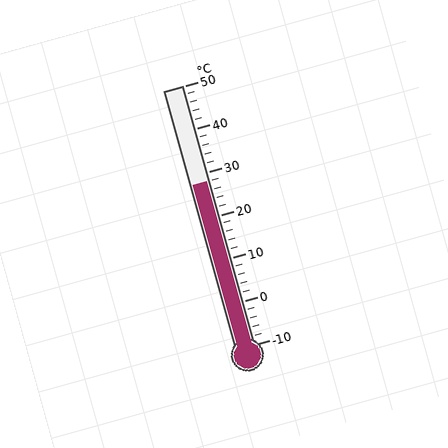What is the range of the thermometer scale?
The thermometer scale ranges from -10°C to 50°C.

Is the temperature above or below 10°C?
The temperature is above 10°C.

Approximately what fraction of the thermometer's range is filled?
The thermometer is filled to approximately 65% of its range.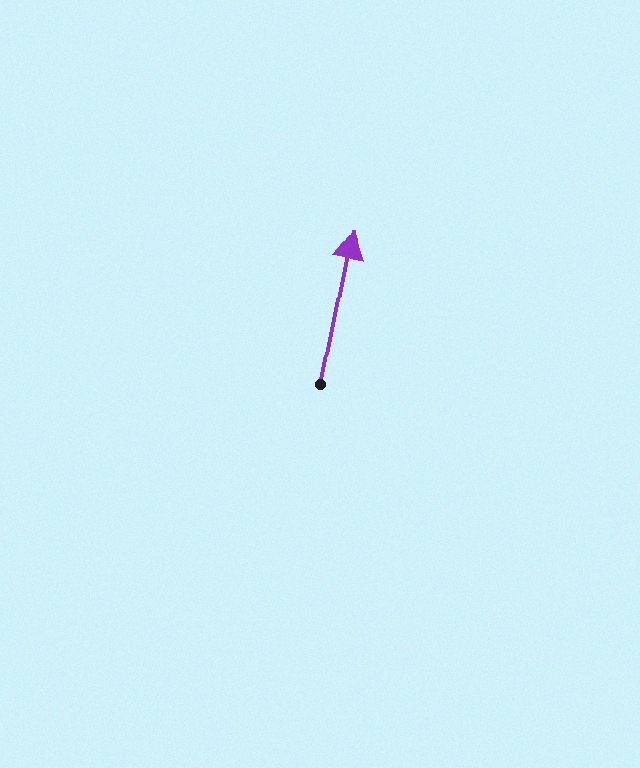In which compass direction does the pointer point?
North.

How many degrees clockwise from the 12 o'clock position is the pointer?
Approximately 12 degrees.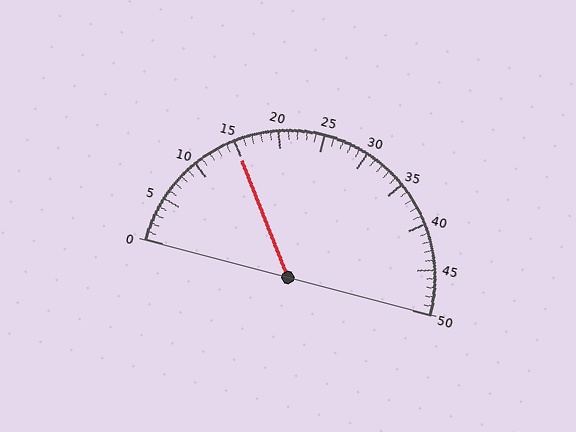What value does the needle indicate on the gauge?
The needle indicates approximately 15.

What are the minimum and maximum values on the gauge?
The gauge ranges from 0 to 50.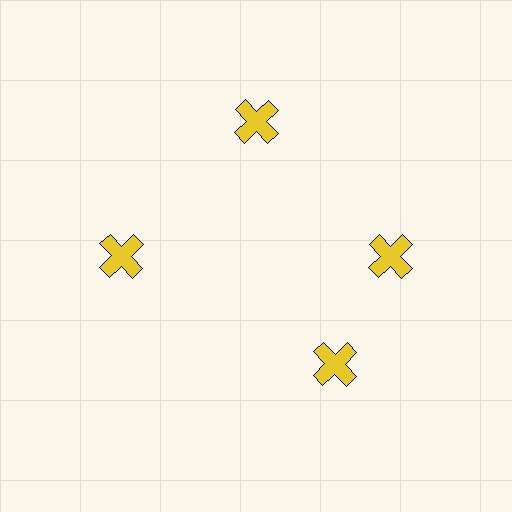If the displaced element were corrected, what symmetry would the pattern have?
It would have 4-fold rotational symmetry — the pattern would map onto itself every 90 degrees.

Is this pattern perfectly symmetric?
No. The 4 yellow crosses are arranged in a ring, but one element near the 6 o'clock position is rotated out of alignment along the ring, breaking the 4-fold rotational symmetry.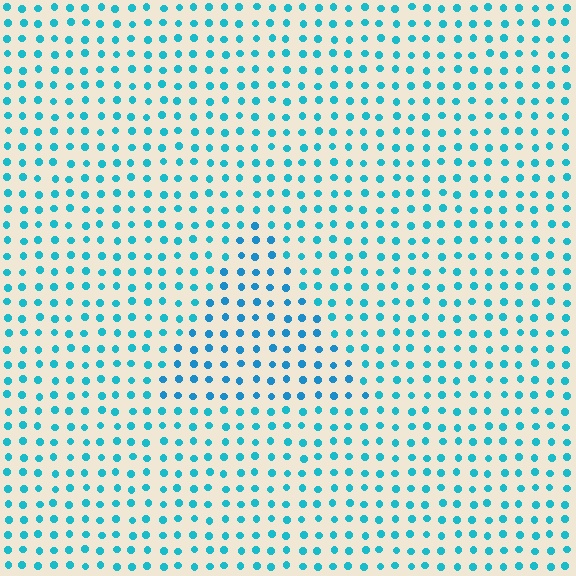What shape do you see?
I see a triangle.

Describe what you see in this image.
The image is filled with small cyan elements in a uniform arrangement. A triangle-shaped region is visible where the elements are tinted to a slightly different hue, forming a subtle color boundary.